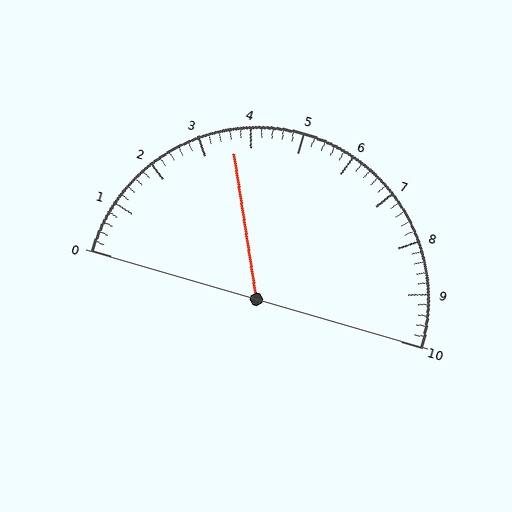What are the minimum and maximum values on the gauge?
The gauge ranges from 0 to 10.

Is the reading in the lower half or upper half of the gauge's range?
The reading is in the lower half of the range (0 to 10).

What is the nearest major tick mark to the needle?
The nearest major tick mark is 4.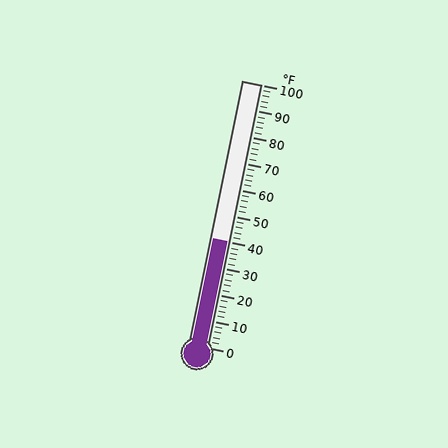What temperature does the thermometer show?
The thermometer shows approximately 40°F.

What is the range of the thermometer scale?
The thermometer scale ranges from 0°F to 100°F.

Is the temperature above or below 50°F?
The temperature is below 50°F.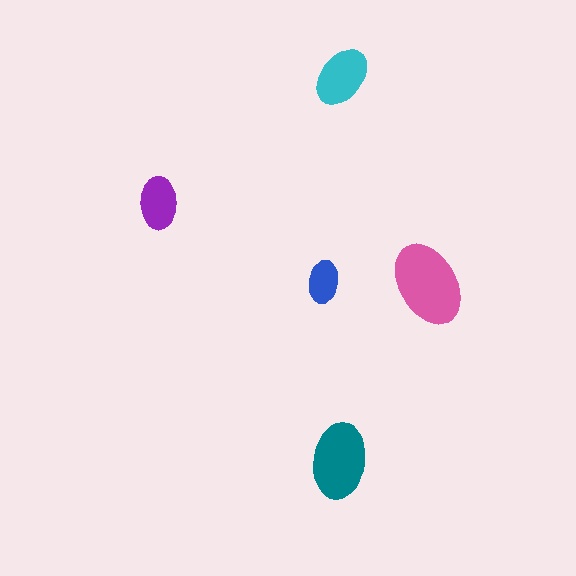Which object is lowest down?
The teal ellipse is bottommost.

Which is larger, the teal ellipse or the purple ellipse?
The teal one.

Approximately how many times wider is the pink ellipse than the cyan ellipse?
About 1.5 times wider.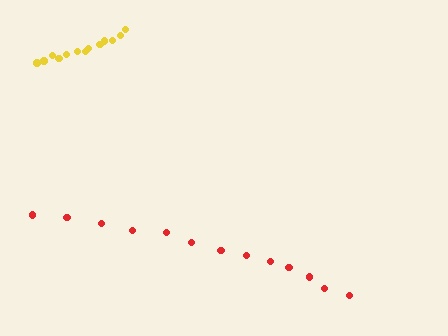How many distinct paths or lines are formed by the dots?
There are 2 distinct paths.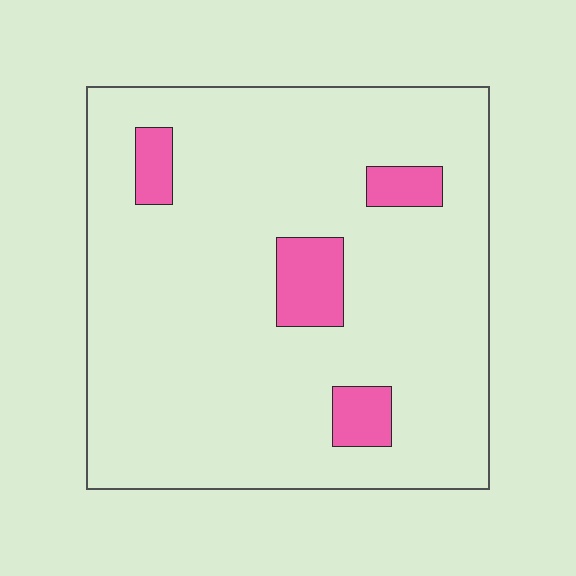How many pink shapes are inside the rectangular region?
4.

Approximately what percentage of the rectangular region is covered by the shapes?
Approximately 10%.